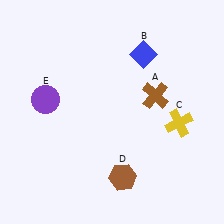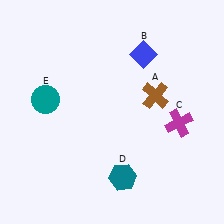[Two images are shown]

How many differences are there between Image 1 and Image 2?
There are 3 differences between the two images.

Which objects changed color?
C changed from yellow to magenta. D changed from brown to teal. E changed from purple to teal.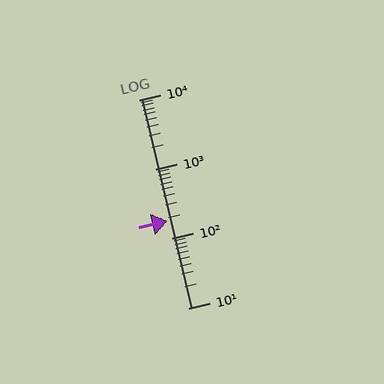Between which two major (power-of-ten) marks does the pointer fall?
The pointer is between 100 and 1000.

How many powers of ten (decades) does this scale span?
The scale spans 3 decades, from 10 to 10000.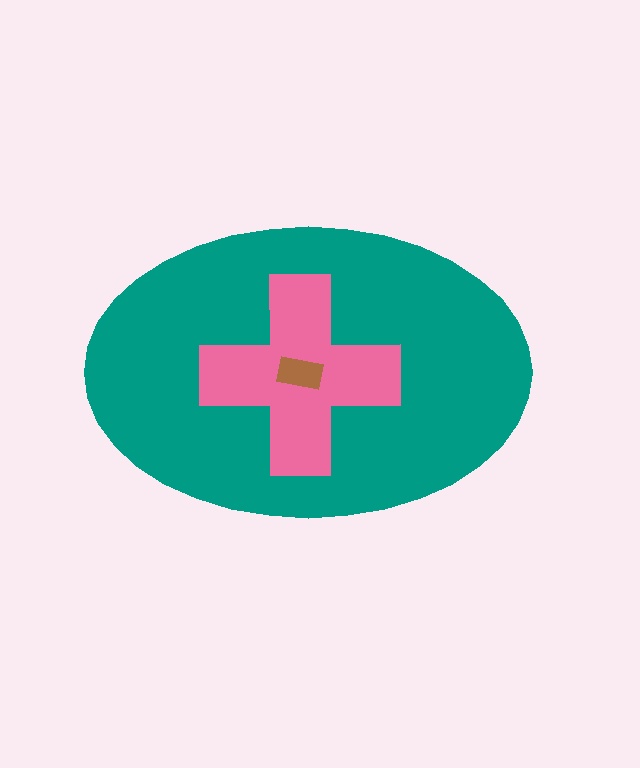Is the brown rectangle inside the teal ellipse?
Yes.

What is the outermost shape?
The teal ellipse.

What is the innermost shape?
The brown rectangle.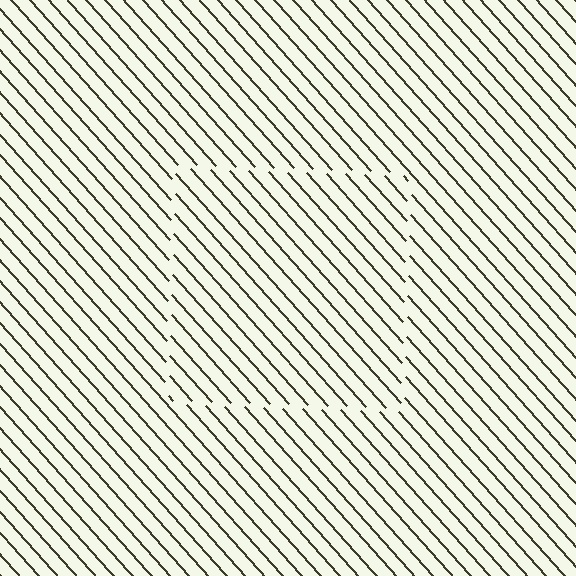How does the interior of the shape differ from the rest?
The interior of the shape contains the same grating, shifted by half a period — the contour is defined by the phase discontinuity where line-ends from the inner and outer gratings abut.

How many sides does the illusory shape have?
4 sides — the line-ends trace a square.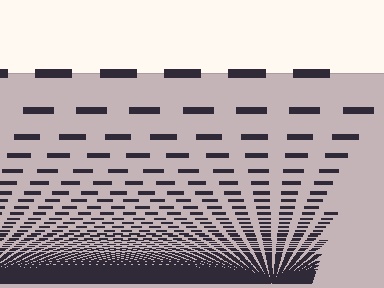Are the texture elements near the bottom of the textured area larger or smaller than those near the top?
Smaller. The gradient is inverted — elements near the bottom are smaller and denser.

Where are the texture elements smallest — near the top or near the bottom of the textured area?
Near the bottom.